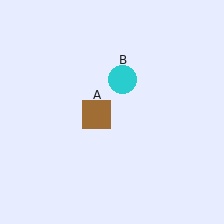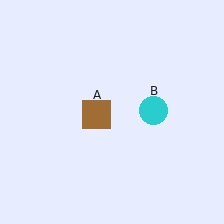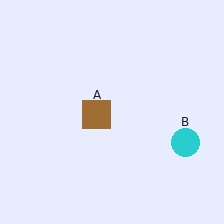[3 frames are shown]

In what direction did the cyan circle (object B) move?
The cyan circle (object B) moved down and to the right.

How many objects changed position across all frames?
1 object changed position: cyan circle (object B).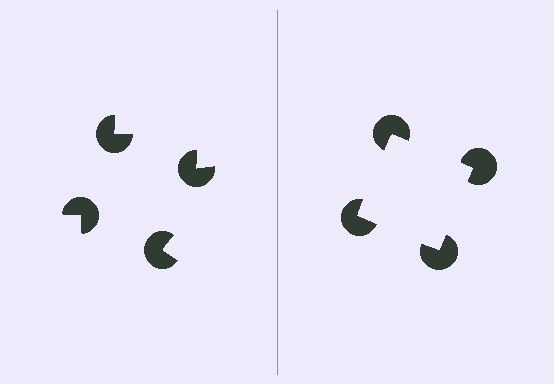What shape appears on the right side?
An illusory square.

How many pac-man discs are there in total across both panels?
8 — 4 on each side.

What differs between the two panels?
The pac-man discs are positioned identically on both sides; only the wedge orientations differ. On the right they align to a square; on the left they are misaligned.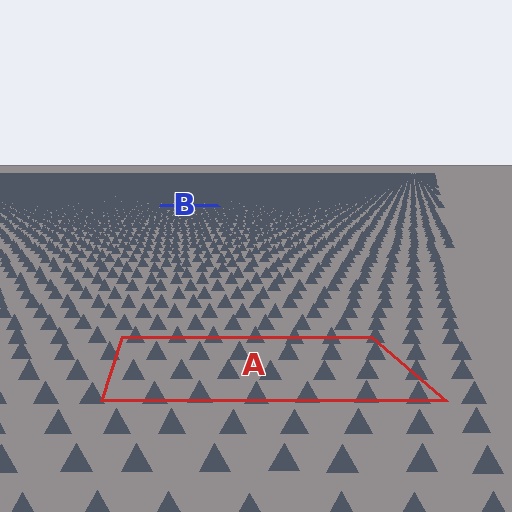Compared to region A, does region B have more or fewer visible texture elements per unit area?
Region B has more texture elements per unit area — they are packed more densely because it is farther away.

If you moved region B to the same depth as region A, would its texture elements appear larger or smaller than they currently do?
They would appear larger. At a closer depth, the same texture elements are projected at a bigger on-screen size.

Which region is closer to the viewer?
Region A is closer. The texture elements there are larger and more spread out.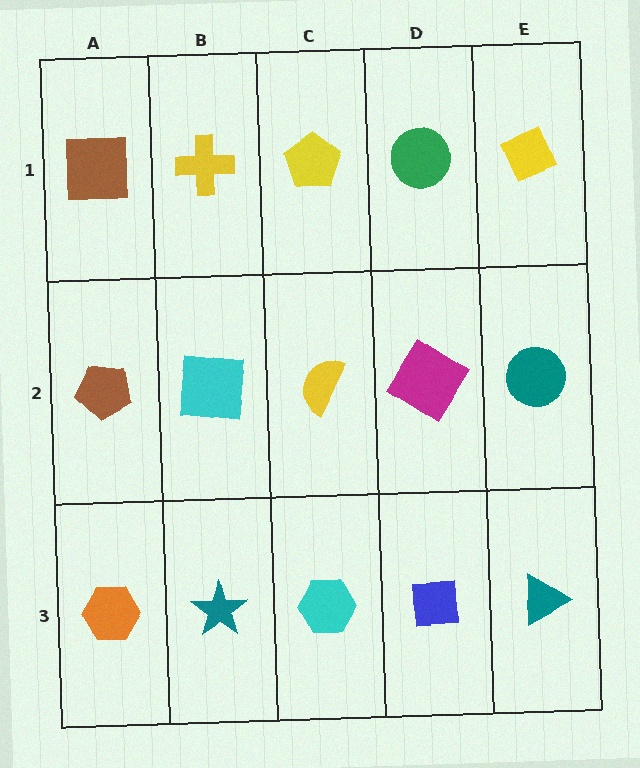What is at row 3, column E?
A teal triangle.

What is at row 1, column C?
A yellow pentagon.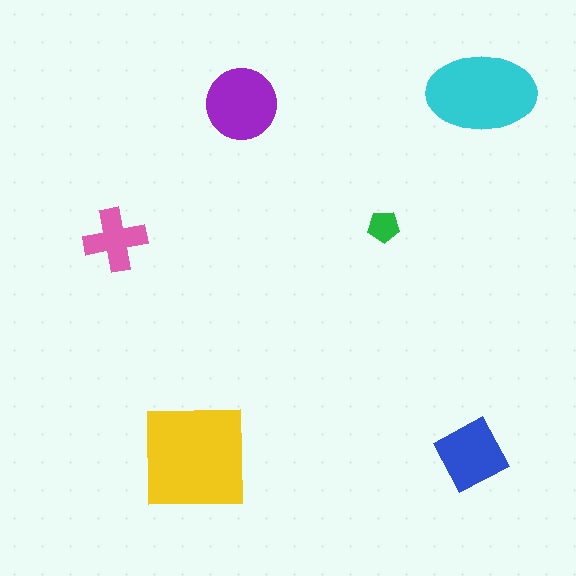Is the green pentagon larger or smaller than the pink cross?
Smaller.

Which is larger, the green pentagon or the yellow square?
The yellow square.